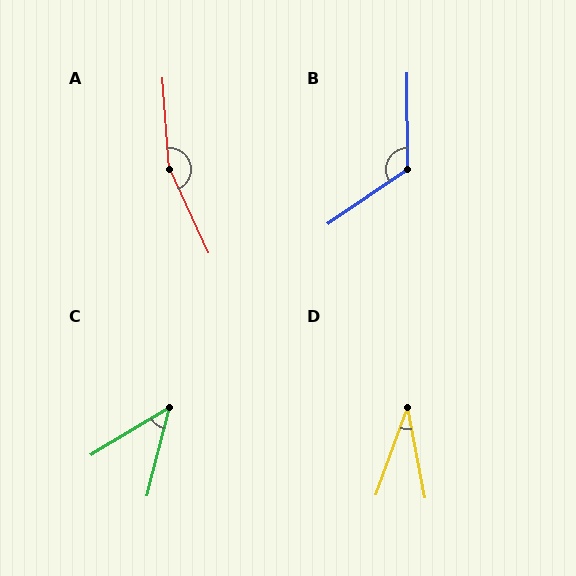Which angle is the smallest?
D, at approximately 30 degrees.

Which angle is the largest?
A, at approximately 160 degrees.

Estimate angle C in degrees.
Approximately 45 degrees.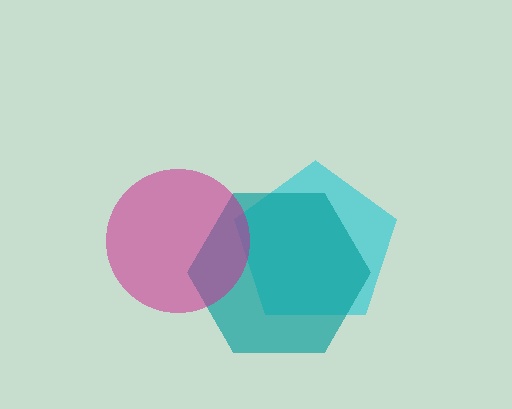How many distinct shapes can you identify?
There are 3 distinct shapes: a cyan pentagon, a teal hexagon, a magenta circle.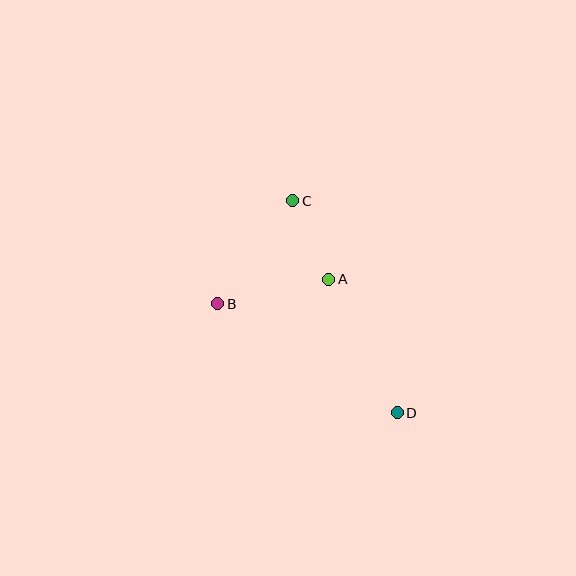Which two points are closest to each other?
Points A and C are closest to each other.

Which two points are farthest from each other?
Points C and D are farthest from each other.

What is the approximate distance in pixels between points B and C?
The distance between B and C is approximately 127 pixels.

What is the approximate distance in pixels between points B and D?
The distance between B and D is approximately 210 pixels.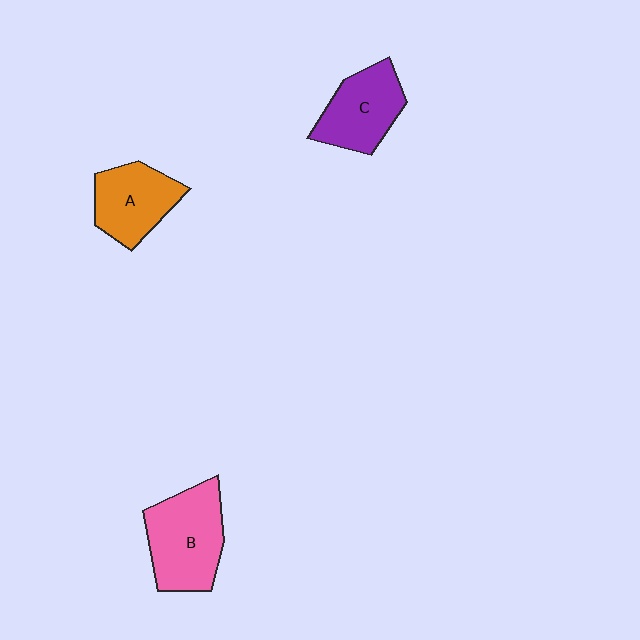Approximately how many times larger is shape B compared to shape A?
Approximately 1.3 times.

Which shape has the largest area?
Shape B (pink).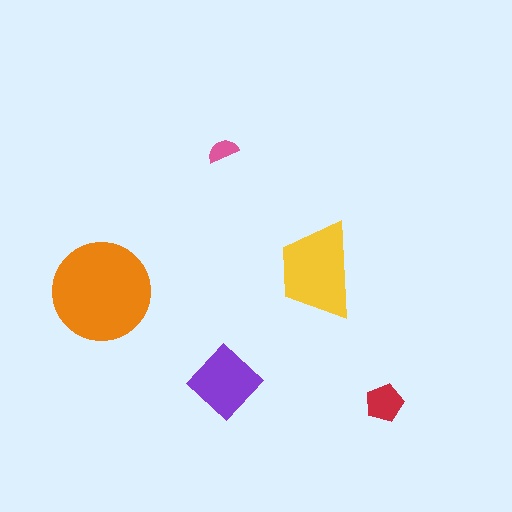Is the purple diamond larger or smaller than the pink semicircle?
Larger.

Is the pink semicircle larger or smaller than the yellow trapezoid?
Smaller.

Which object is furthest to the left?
The orange circle is leftmost.